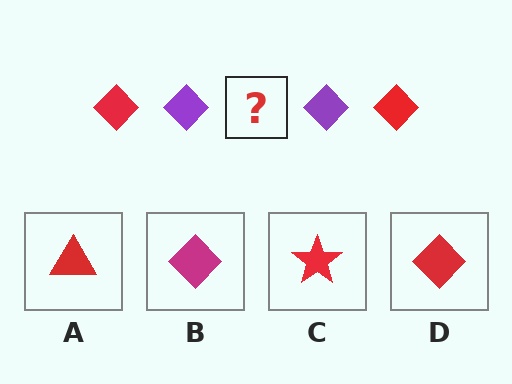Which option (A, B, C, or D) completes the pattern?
D.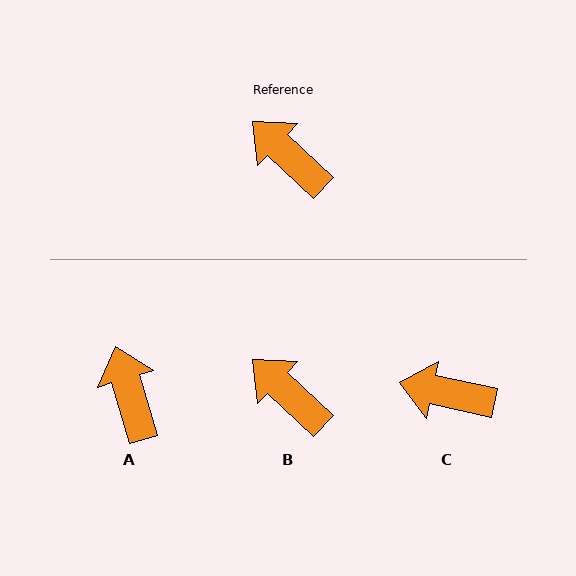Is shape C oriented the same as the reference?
No, it is off by about 31 degrees.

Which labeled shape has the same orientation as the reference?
B.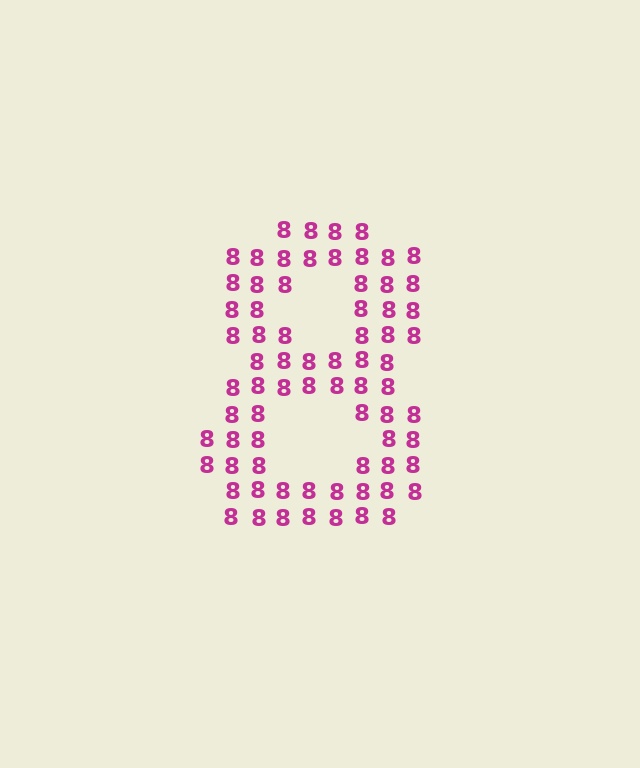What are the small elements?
The small elements are digit 8's.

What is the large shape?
The large shape is the digit 8.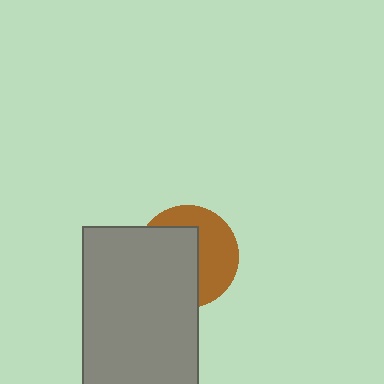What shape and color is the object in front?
The object in front is a gray rectangle.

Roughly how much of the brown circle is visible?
About half of it is visible (roughly 45%).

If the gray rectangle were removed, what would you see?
You would see the complete brown circle.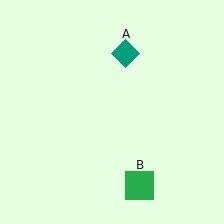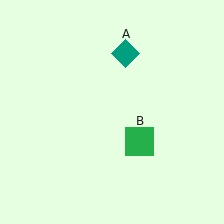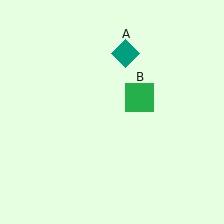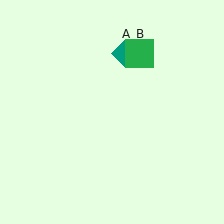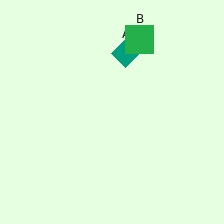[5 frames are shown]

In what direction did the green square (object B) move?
The green square (object B) moved up.